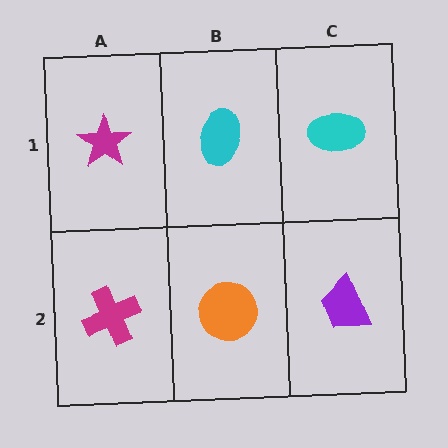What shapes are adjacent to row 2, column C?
A cyan ellipse (row 1, column C), an orange circle (row 2, column B).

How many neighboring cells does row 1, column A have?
2.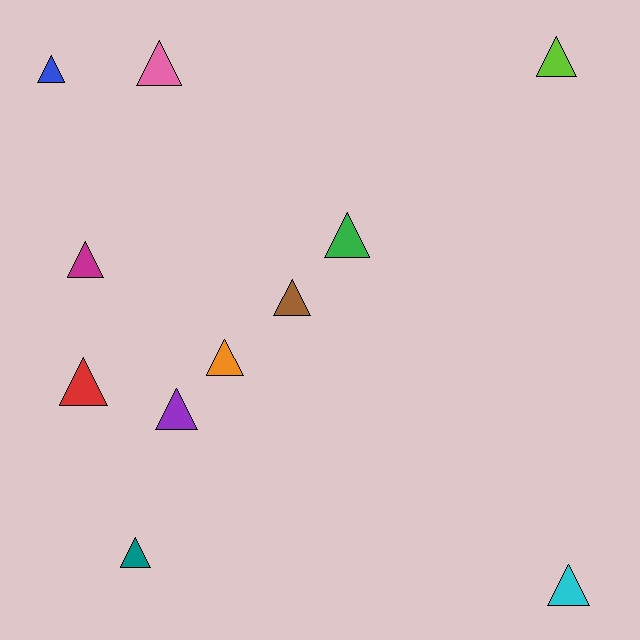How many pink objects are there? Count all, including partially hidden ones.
There is 1 pink object.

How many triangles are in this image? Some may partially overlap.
There are 11 triangles.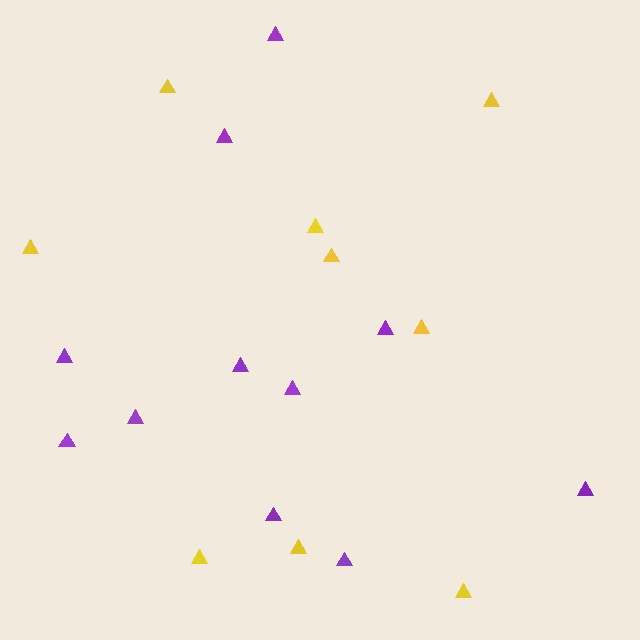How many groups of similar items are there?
There are 2 groups: one group of yellow triangles (9) and one group of purple triangles (11).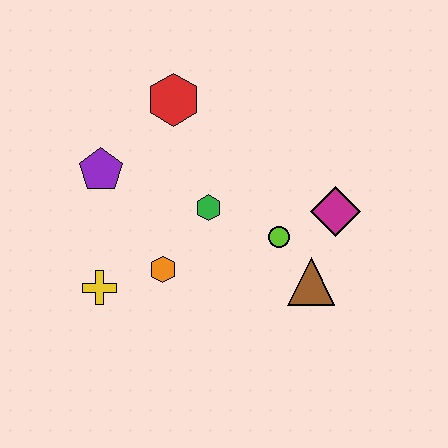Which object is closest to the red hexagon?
The purple pentagon is closest to the red hexagon.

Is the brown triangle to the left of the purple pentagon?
No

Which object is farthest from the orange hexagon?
The magenta diamond is farthest from the orange hexagon.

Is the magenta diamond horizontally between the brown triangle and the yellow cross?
No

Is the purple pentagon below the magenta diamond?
No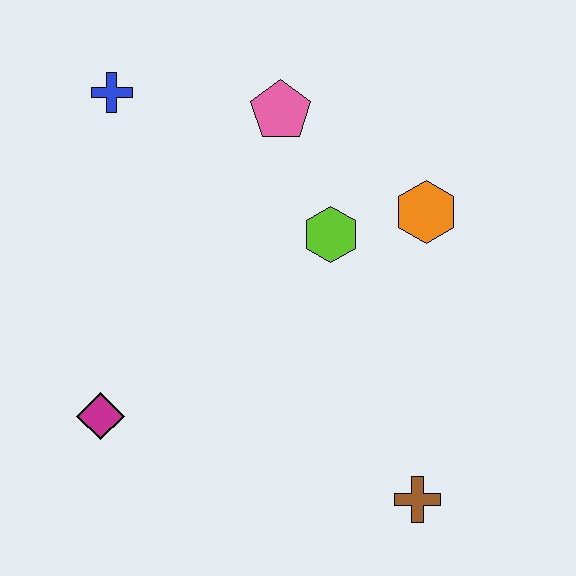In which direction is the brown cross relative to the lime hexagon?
The brown cross is below the lime hexagon.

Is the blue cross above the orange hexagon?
Yes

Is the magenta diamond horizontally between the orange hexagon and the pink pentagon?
No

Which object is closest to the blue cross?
The pink pentagon is closest to the blue cross.